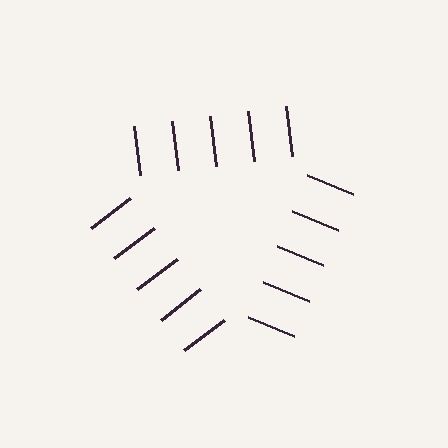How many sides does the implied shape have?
3 sides — the line-ends trace a triangle.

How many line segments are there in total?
15 — 5 along each of the 3 edges.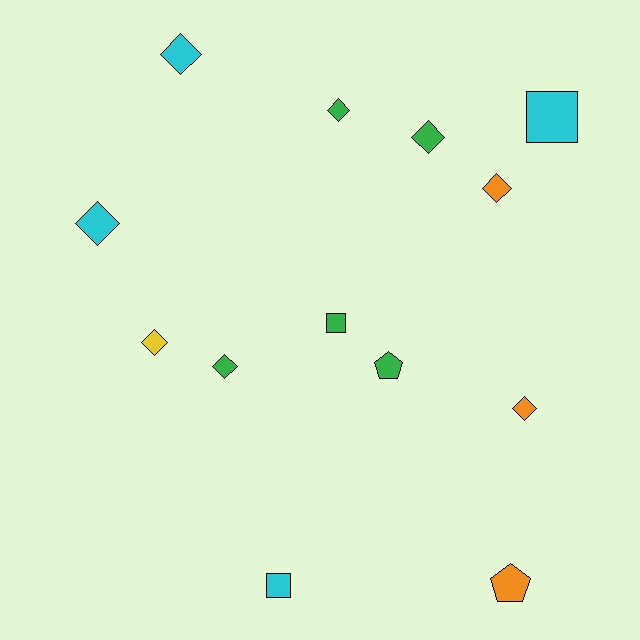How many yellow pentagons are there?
There are no yellow pentagons.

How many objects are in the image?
There are 13 objects.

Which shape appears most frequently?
Diamond, with 8 objects.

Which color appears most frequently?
Green, with 5 objects.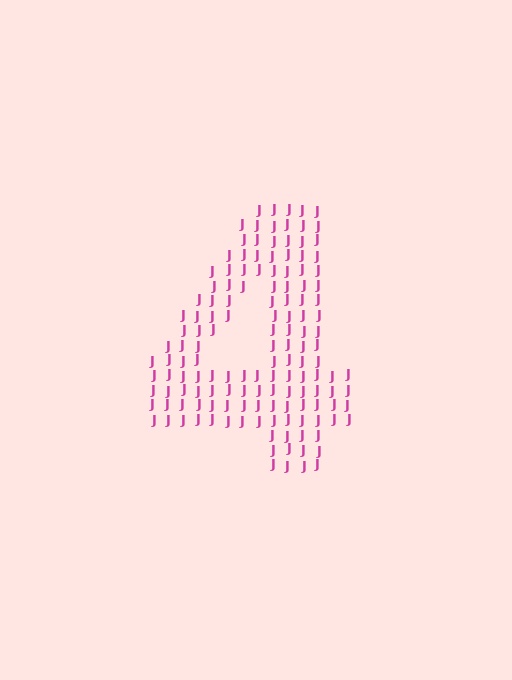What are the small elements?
The small elements are letter J's.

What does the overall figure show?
The overall figure shows the digit 4.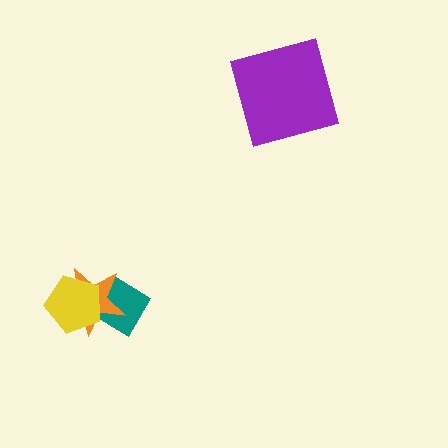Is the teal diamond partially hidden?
Yes, it is partially covered by another shape.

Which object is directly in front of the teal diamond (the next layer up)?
The orange star is directly in front of the teal diamond.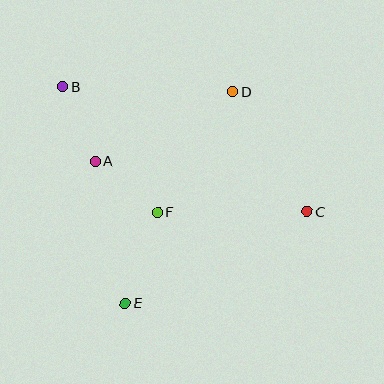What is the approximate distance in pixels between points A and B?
The distance between A and B is approximately 81 pixels.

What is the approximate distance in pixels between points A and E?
The distance between A and E is approximately 145 pixels.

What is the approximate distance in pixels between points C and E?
The distance between C and E is approximately 204 pixels.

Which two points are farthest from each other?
Points B and C are farthest from each other.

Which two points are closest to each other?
Points A and F are closest to each other.